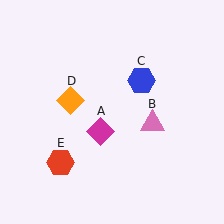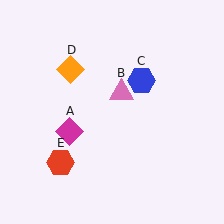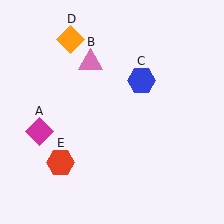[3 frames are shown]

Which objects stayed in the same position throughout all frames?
Blue hexagon (object C) and red hexagon (object E) remained stationary.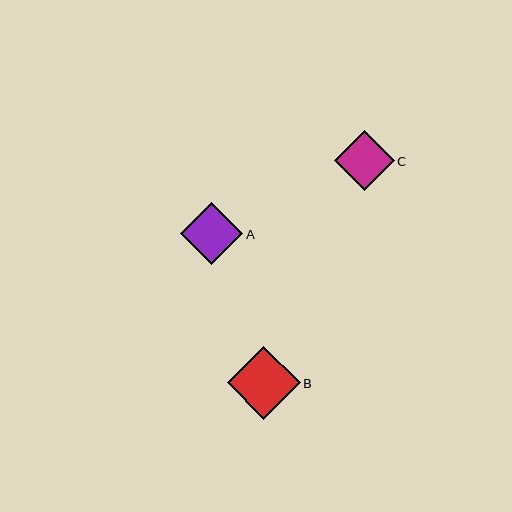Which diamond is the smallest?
Diamond C is the smallest with a size of approximately 60 pixels.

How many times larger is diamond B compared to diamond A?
Diamond B is approximately 1.2 times the size of diamond A.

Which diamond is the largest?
Diamond B is the largest with a size of approximately 73 pixels.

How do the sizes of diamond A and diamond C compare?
Diamond A and diamond C are approximately the same size.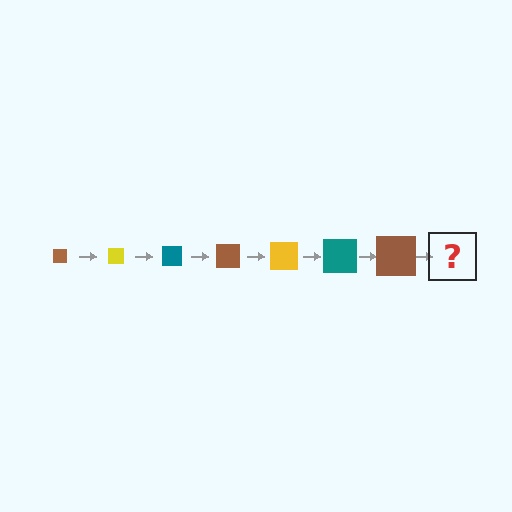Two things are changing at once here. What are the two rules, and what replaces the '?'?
The two rules are that the square grows larger each step and the color cycles through brown, yellow, and teal. The '?' should be a yellow square, larger than the previous one.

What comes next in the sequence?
The next element should be a yellow square, larger than the previous one.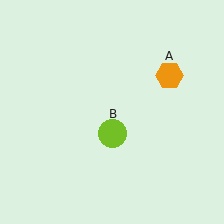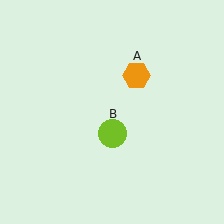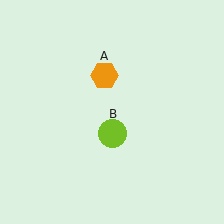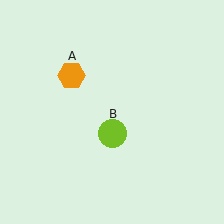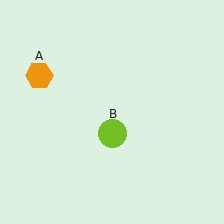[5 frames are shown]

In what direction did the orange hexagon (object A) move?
The orange hexagon (object A) moved left.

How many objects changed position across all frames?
1 object changed position: orange hexagon (object A).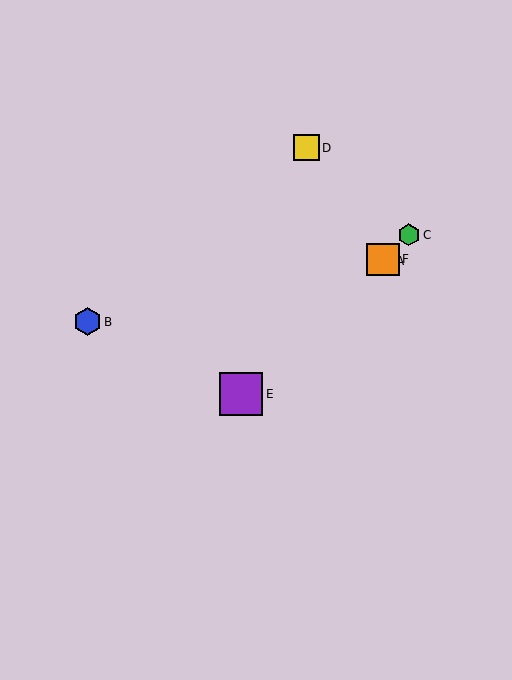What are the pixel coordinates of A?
Object A is at (381, 261).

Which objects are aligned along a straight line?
Objects A, C, E, F are aligned along a straight line.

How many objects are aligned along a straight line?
4 objects (A, C, E, F) are aligned along a straight line.